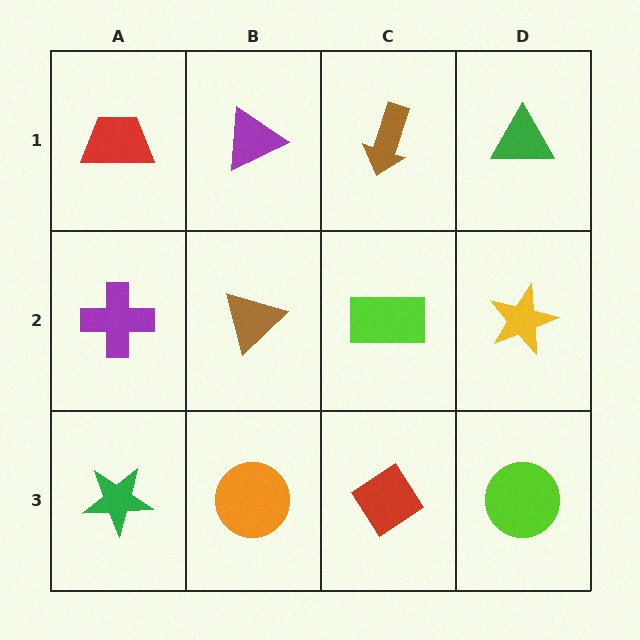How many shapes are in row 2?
4 shapes.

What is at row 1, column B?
A purple triangle.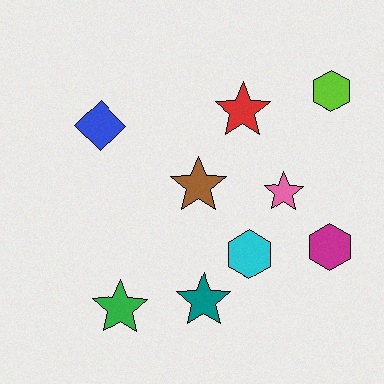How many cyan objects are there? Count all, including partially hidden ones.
There is 1 cyan object.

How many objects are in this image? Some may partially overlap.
There are 9 objects.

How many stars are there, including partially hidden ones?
There are 5 stars.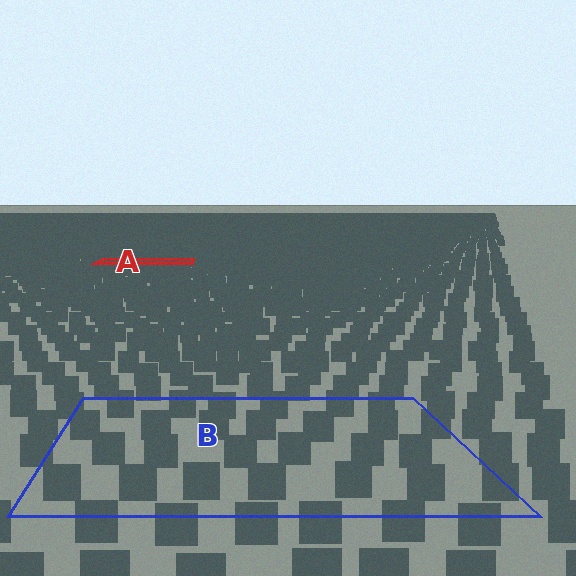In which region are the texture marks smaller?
The texture marks are smaller in region A, because it is farther away.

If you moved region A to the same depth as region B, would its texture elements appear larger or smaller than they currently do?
They would appear larger. At a closer depth, the same texture elements are projected at a bigger on-screen size.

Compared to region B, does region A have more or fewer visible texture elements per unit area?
Region A has more texture elements per unit area — they are packed more densely because it is farther away.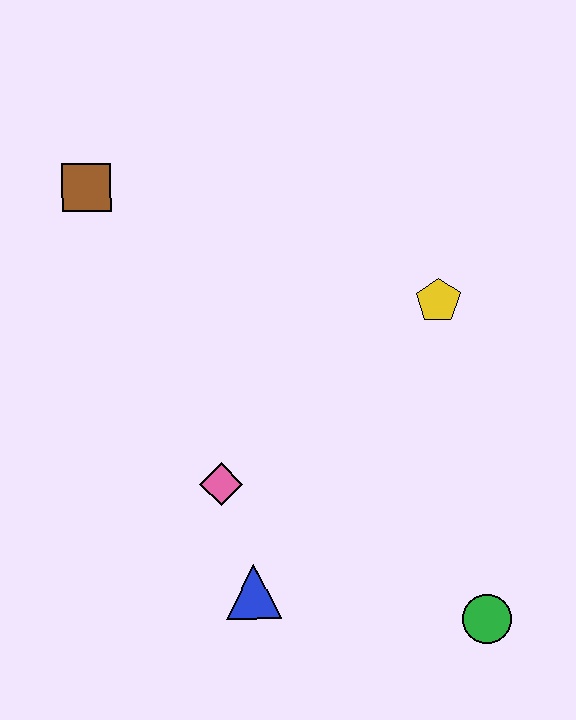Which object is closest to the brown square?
The pink diamond is closest to the brown square.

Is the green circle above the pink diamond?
No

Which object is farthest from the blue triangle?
The brown square is farthest from the blue triangle.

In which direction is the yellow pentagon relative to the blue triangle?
The yellow pentagon is above the blue triangle.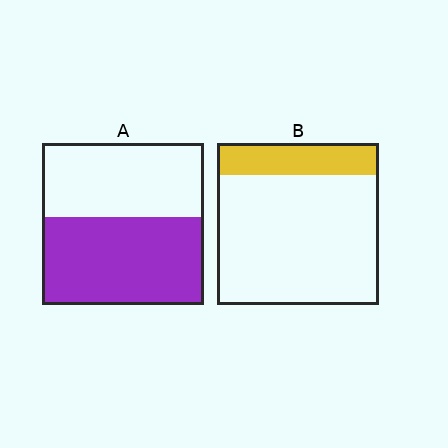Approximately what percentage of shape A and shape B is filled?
A is approximately 55% and B is approximately 20%.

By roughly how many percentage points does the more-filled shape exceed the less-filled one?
By roughly 35 percentage points (A over B).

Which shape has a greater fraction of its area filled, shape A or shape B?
Shape A.